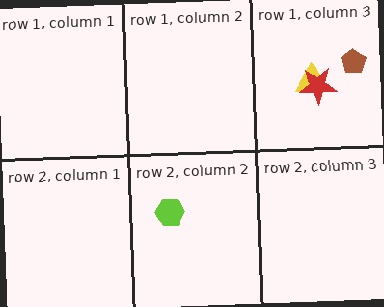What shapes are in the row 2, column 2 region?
The lime hexagon.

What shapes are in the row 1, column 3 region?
The yellow triangle, the red star, the brown pentagon.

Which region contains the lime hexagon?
The row 2, column 2 region.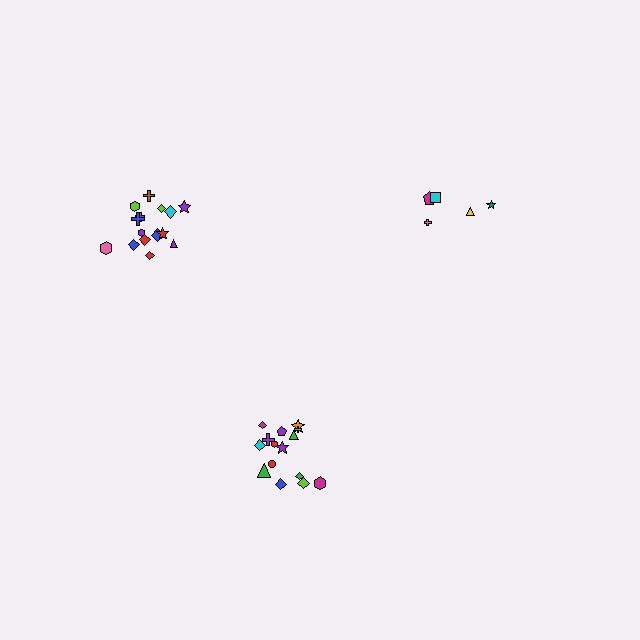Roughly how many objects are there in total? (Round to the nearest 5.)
Roughly 35 objects in total.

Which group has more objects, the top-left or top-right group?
The top-left group.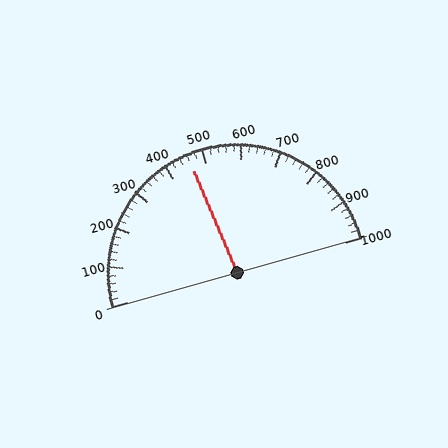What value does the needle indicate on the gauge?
The needle indicates approximately 460.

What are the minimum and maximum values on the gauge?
The gauge ranges from 0 to 1000.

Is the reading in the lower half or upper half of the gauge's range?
The reading is in the lower half of the range (0 to 1000).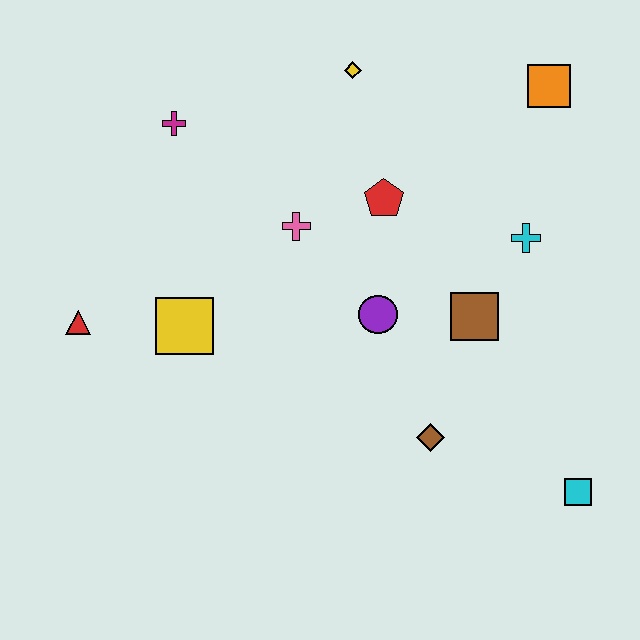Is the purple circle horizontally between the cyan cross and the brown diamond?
No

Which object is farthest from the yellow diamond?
The cyan square is farthest from the yellow diamond.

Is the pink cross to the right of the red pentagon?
No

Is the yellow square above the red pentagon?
No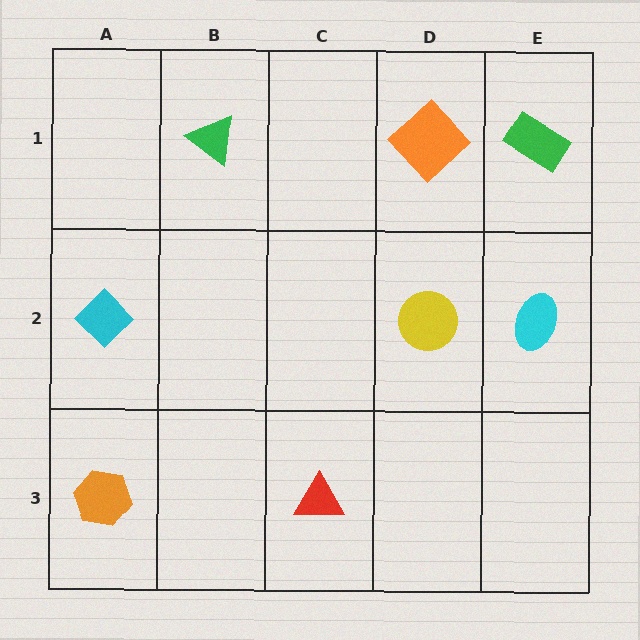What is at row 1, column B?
A green triangle.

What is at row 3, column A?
An orange hexagon.